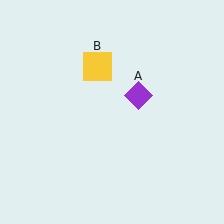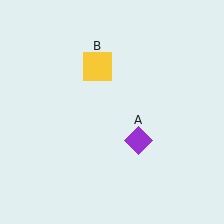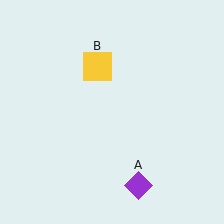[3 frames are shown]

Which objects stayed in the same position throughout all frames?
Yellow square (object B) remained stationary.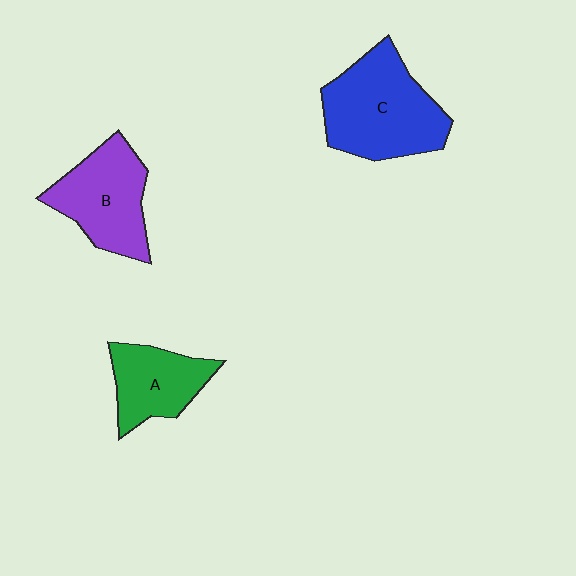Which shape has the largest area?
Shape C (blue).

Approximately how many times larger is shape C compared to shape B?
Approximately 1.3 times.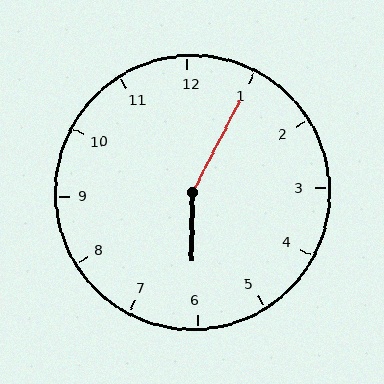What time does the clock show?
6:05.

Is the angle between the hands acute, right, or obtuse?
It is obtuse.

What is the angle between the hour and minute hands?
Approximately 152 degrees.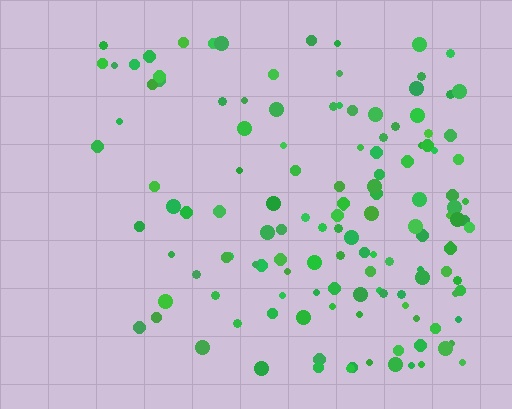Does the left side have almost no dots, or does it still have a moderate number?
Still a moderate number, just noticeably fewer than the right.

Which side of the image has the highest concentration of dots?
The right.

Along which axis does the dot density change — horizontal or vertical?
Horizontal.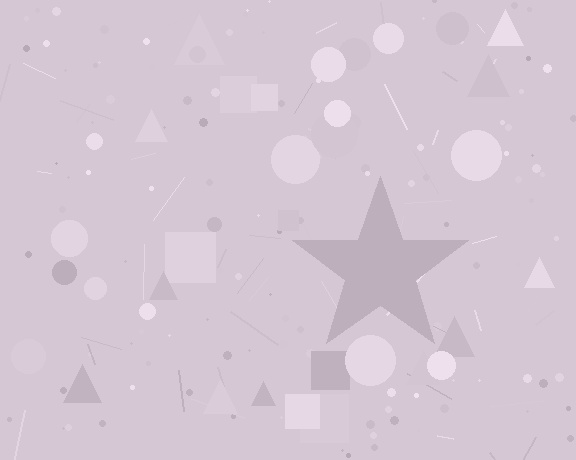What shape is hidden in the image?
A star is hidden in the image.